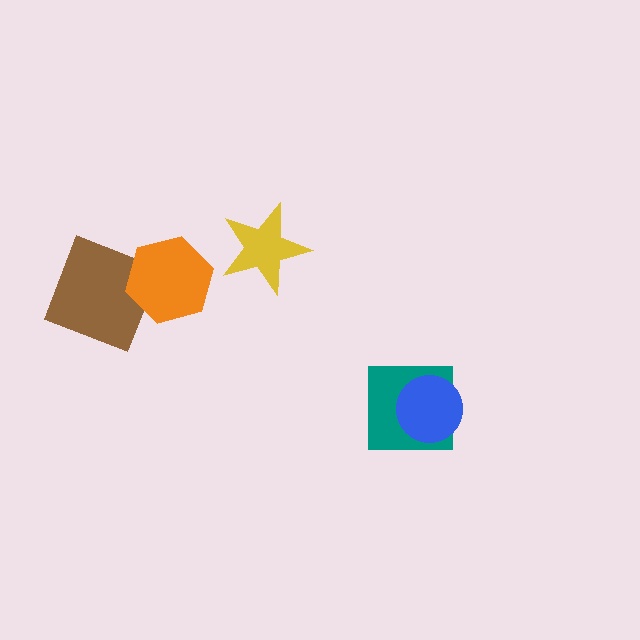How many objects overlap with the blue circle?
1 object overlaps with the blue circle.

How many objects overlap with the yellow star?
0 objects overlap with the yellow star.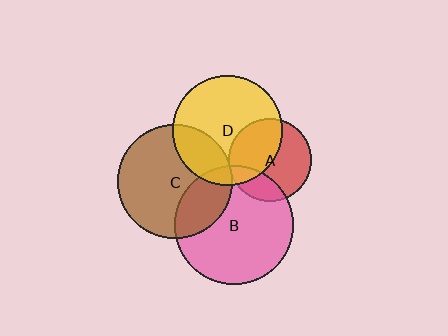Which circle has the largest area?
Circle B (pink).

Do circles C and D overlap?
Yes.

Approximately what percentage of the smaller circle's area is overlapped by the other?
Approximately 25%.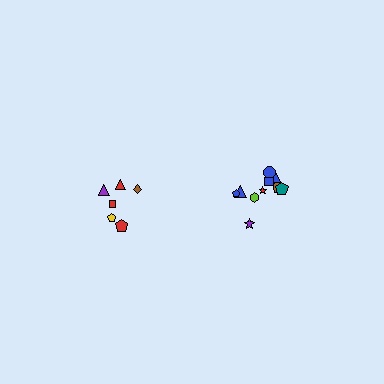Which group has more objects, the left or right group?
The right group.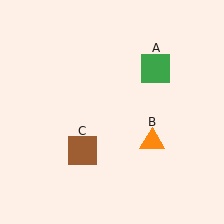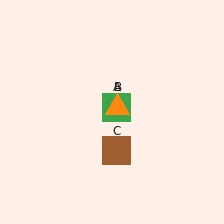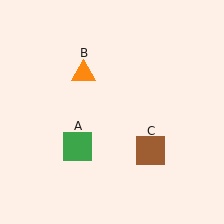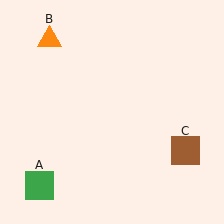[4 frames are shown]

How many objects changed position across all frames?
3 objects changed position: green square (object A), orange triangle (object B), brown square (object C).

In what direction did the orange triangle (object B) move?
The orange triangle (object B) moved up and to the left.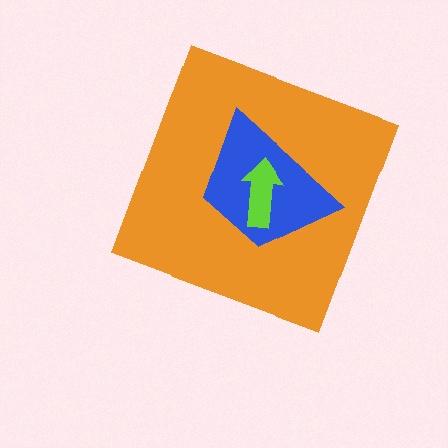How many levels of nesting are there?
3.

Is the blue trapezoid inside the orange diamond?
Yes.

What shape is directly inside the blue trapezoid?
The lime arrow.